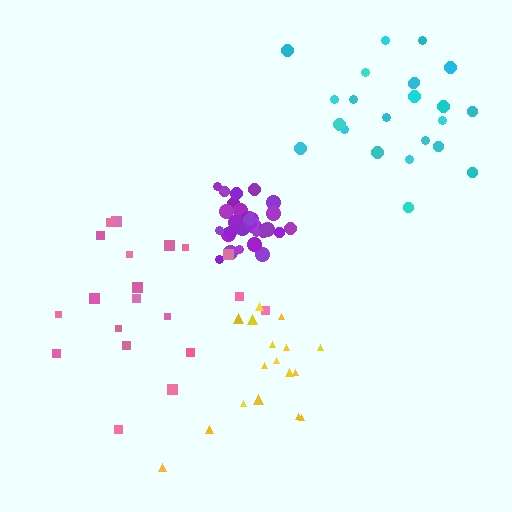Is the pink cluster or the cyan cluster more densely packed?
Cyan.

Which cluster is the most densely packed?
Purple.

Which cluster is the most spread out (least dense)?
Yellow.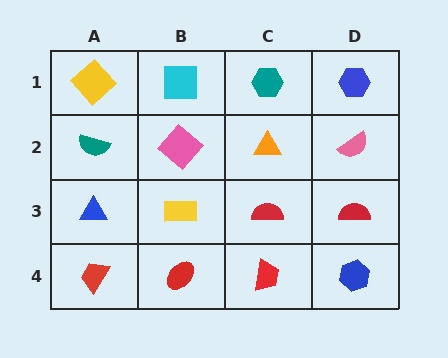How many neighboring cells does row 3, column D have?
3.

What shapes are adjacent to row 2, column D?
A blue hexagon (row 1, column D), a red semicircle (row 3, column D), an orange triangle (row 2, column C).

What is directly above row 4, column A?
A blue triangle.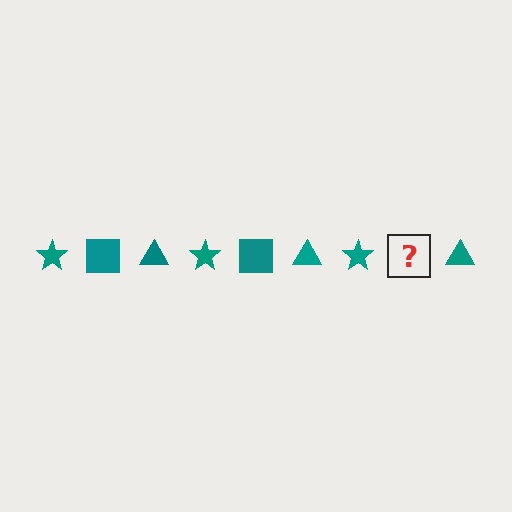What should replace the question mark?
The question mark should be replaced with a teal square.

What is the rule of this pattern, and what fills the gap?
The rule is that the pattern cycles through star, square, triangle shapes in teal. The gap should be filled with a teal square.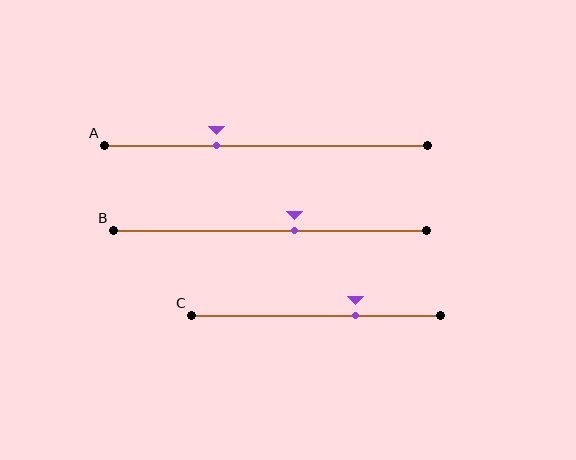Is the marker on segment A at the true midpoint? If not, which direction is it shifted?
No, the marker on segment A is shifted to the left by about 15% of the segment length.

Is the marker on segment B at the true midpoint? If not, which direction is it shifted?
No, the marker on segment B is shifted to the right by about 8% of the segment length.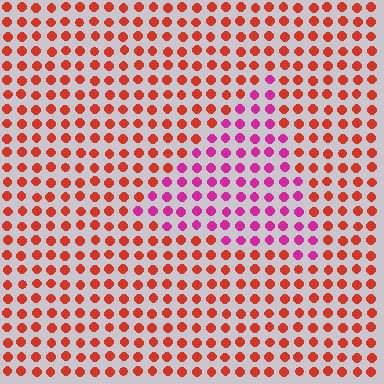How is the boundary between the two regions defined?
The boundary is defined purely by a slight shift in hue (about 47 degrees). Spacing, size, and orientation are identical on both sides.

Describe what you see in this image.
The image is filled with small red elements in a uniform arrangement. A triangle-shaped region is visible where the elements are tinted to a slightly different hue, forming a subtle color boundary.